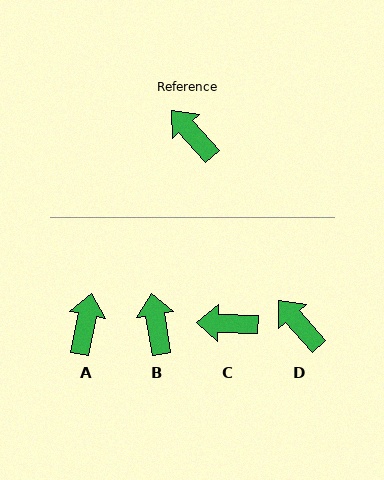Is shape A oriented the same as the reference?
No, it is off by about 53 degrees.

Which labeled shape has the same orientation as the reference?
D.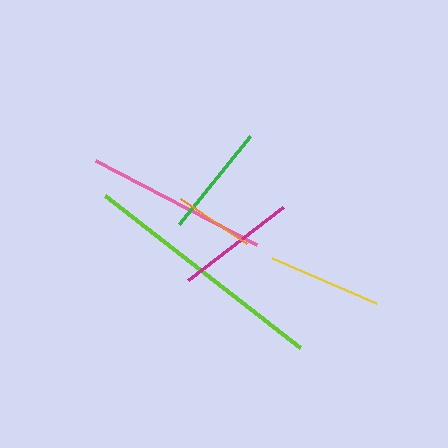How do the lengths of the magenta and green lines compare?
The magenta and green lines are approximately the same length.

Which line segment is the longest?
The lime line is the longest at approximately 247 pixels.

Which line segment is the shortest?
The orange line is the shortest at approximately 80 pixels.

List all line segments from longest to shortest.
From longest to shortest: lime, pink, magenta, yellow, green, orange.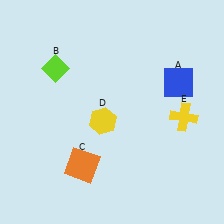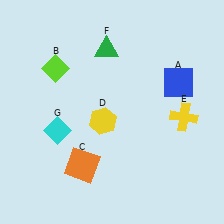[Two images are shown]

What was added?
A green triangle (F), a cyan diamond (G) were added in Image 2.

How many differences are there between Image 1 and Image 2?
There are 2 differences between the two images.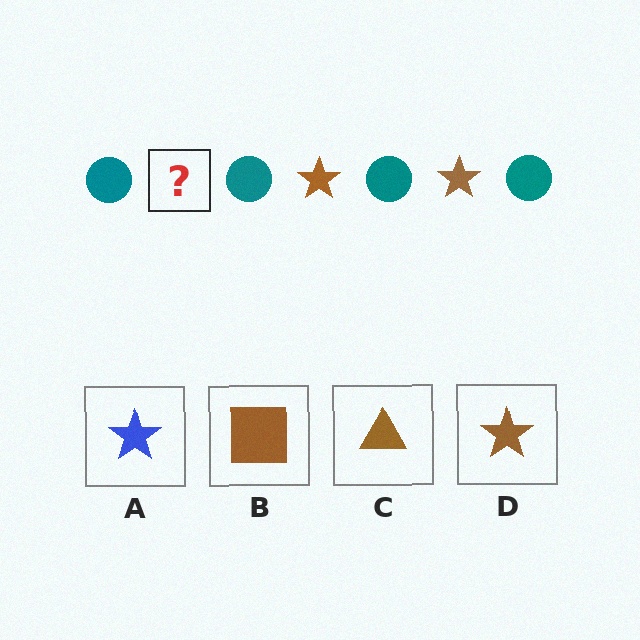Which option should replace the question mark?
Option D.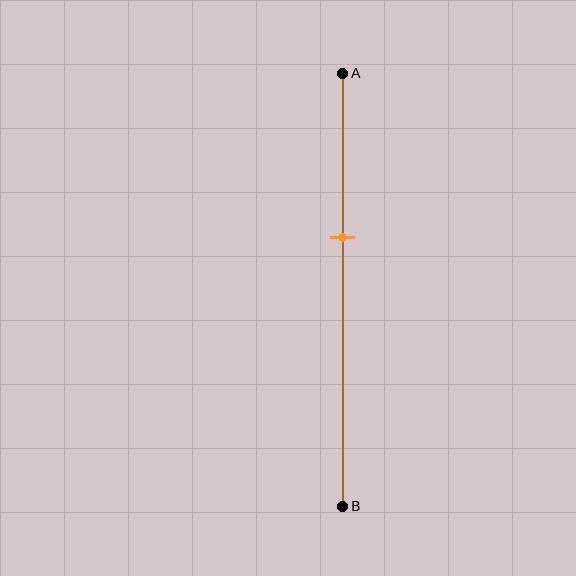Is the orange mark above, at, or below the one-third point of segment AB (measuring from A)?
The orange mark is below the one-third point of segment AB.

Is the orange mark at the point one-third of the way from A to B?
No, the mark is at about 40% from A, not at the 33% one-third point.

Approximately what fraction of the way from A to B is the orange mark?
The orange mark is approximately 40% of the way from A to B.